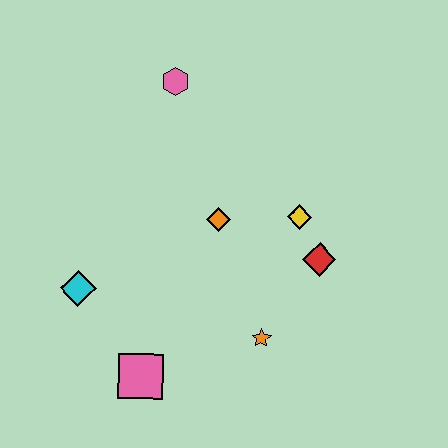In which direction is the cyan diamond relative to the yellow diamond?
The cyan diamond is to the left of the yellow diamond.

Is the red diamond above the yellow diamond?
No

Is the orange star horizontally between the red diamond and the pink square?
Yes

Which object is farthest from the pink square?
The pink hexagon is farthest from the pink square.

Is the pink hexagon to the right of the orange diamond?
No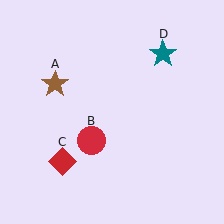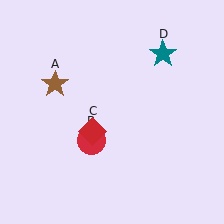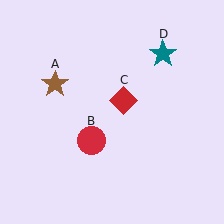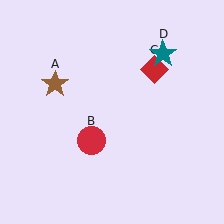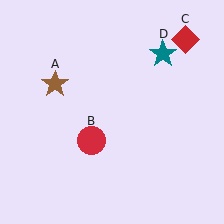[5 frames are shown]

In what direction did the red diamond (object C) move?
The red diamond (object C) moved up and to the right.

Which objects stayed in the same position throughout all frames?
Brown star (object A) and red circle (object B) and teal star (object D) remained stationary.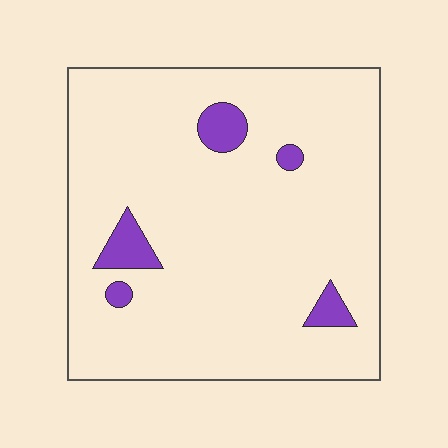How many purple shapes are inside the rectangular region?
5.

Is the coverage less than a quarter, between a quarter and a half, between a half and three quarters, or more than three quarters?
Less than a quarter.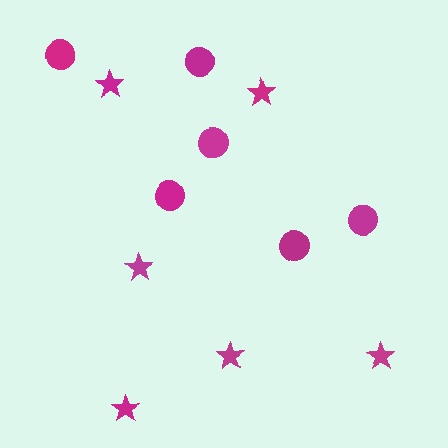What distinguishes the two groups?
There are 2 groups: one group of stars (6) and one group of circles (6).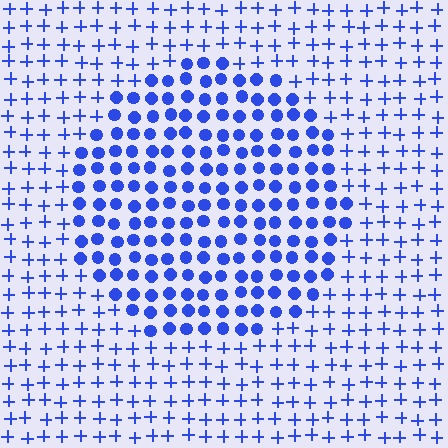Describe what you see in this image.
The image is filled with small blue elements arranged in a uniform grid. A circle-shaped region contains circles, while the surrounding area contains plus signs. The boundary is defined purely by the change in element shape.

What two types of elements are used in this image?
The image uses circles inside the circle region and plus signs outside it.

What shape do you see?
I see a circle.